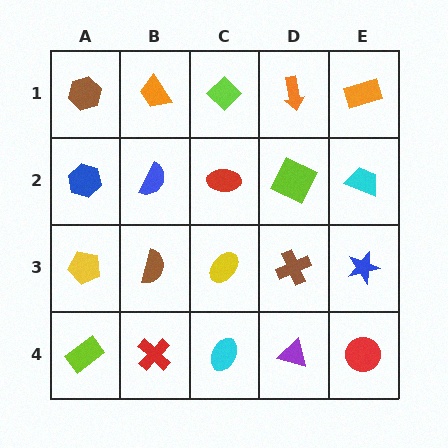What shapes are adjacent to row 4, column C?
A yellow ellipse (row 3, column C), a red cross (row 4, column B), a purple triangle (row 4, column D).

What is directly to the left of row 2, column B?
A blue hexagon.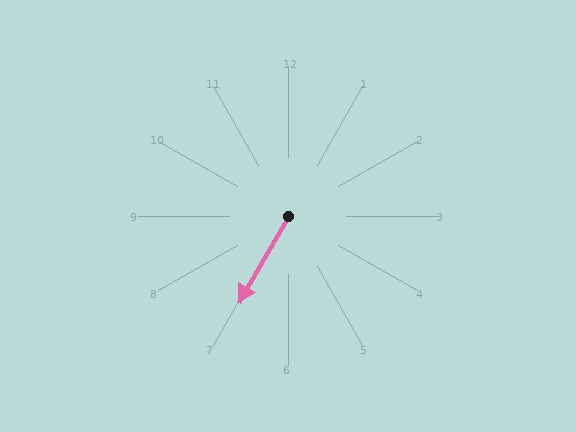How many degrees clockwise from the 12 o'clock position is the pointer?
Approximately 210 degrees.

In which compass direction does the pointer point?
Southwest.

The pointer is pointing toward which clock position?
Roughly 7 o'clock.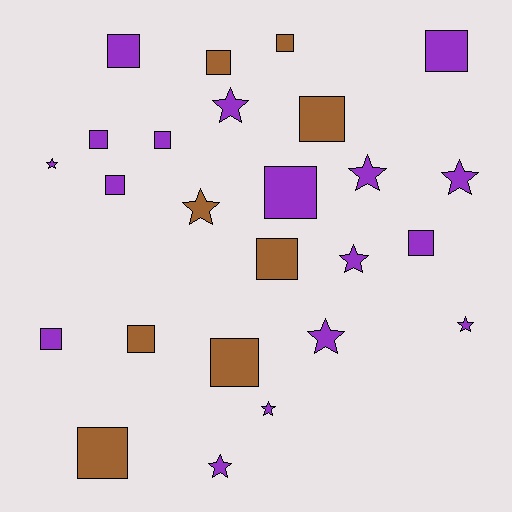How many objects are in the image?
There are 25 objects.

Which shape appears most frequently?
Square, with 15 objects.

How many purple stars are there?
There are 9 purple stars.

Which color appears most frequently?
Purple, with 17 objects.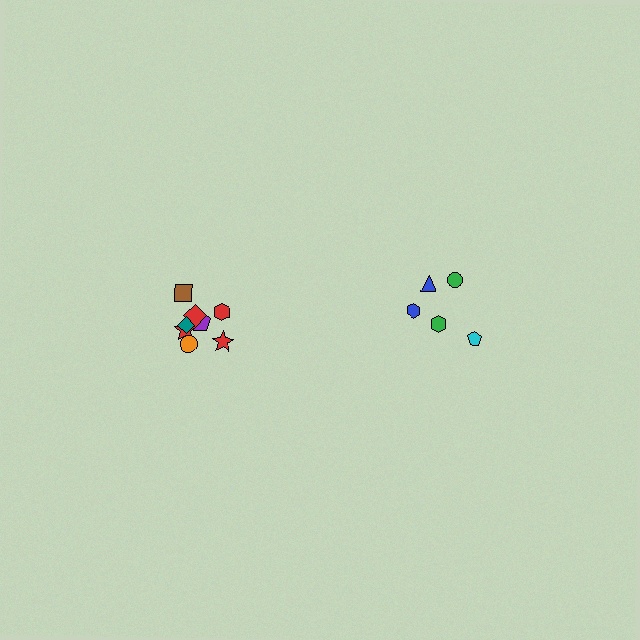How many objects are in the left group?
There are 8 objects.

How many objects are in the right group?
There are 5 objects.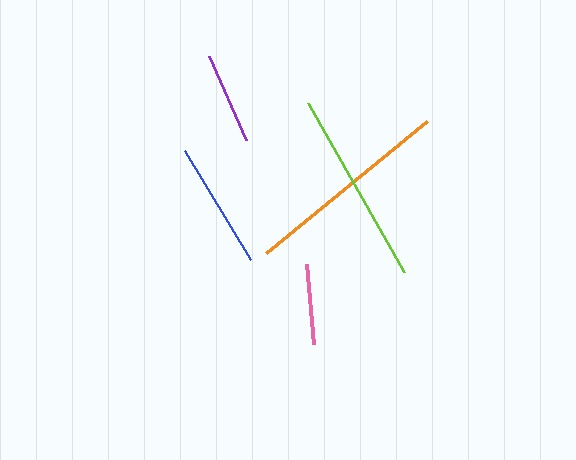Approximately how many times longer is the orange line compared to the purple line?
The orange line is approximately 2.3 times the length of the purple line.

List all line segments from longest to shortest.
From longest to shortest: orange, lime, blue, purple, pink.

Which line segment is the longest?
The orange line is the longest at approximately 208 pixels.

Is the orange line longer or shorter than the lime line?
The orange line is longer than the lime line.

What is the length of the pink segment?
The pink segment is approximately 80 pixels long.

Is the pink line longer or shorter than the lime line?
The lime line is longer than the pink line.